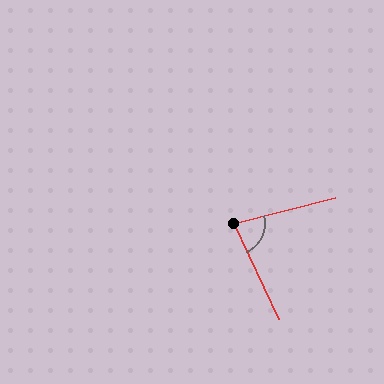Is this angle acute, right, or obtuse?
It is acute.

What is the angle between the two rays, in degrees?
Approximately 79 degrees.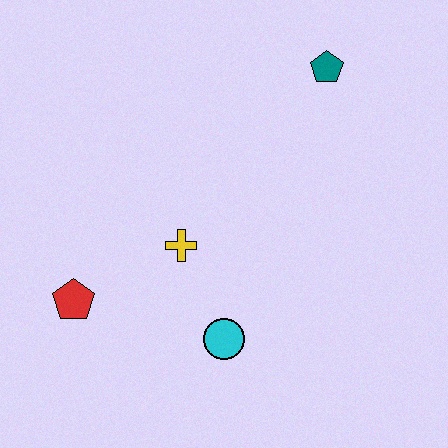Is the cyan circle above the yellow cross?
No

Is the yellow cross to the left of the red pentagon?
No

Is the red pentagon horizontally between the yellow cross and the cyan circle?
No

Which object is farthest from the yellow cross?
The teal pentagon is farthest from the yellow cross.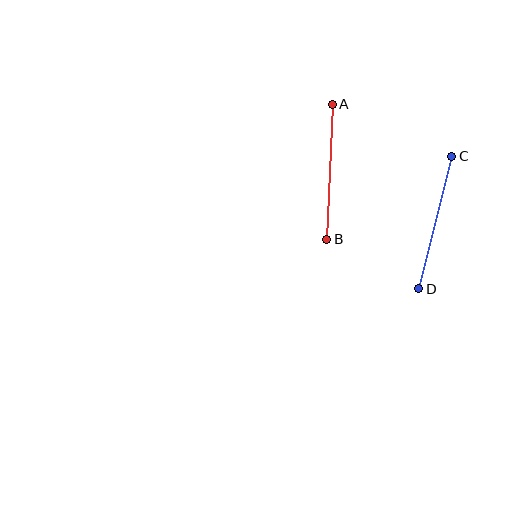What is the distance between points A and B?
The distance is approximately 135 pixels.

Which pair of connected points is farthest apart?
Points C and D are farthest apart.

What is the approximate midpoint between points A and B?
The midpoint is at approximately (330, 172) pixels.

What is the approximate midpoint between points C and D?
The midpoint is at approximately (435, 223) pixels.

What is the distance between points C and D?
The distance is approximately 137 pixels.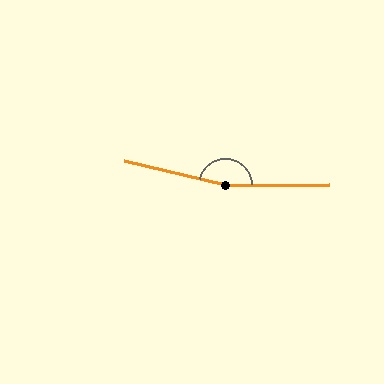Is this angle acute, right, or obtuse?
It is obtuse.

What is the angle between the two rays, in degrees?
Approximately 166 degrees.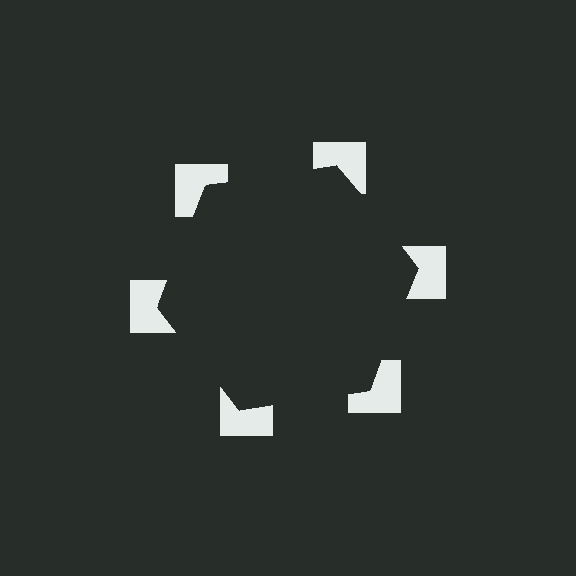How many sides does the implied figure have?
6 sides.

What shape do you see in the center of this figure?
An illusory hexagon — its edges are inferred from the aligned wedge cuts in the notched squares, not physically drawn.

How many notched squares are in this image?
There are 6 — one at each vertex of the illusory hexagon.